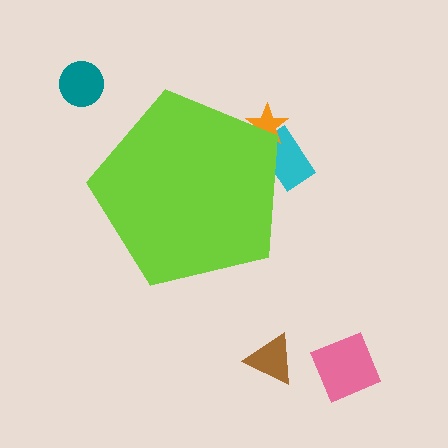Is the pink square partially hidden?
No, the pink square is fully visible.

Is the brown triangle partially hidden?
No, the brown triangle is fully visible.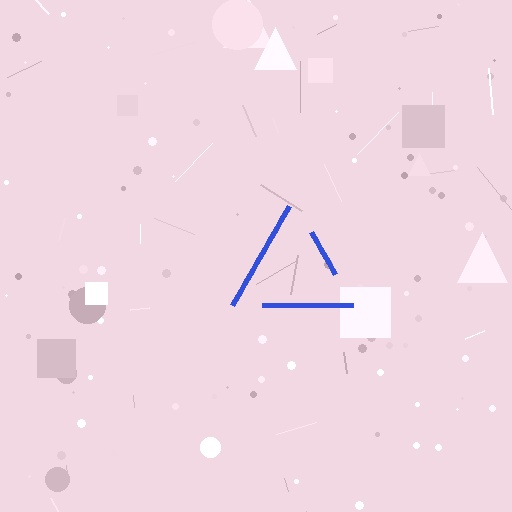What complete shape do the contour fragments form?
The contour fragments form a triangle.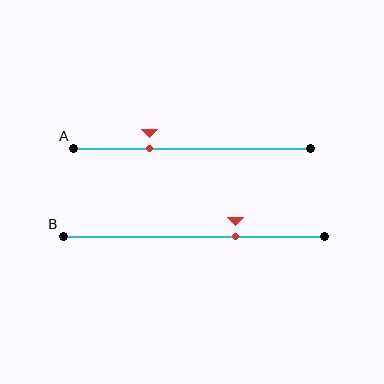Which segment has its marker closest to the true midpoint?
Segment B has its marker closest to the true midpoint.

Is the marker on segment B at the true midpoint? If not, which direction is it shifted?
No, the marker on segment B is shifted to the right by about 16% of the segment length.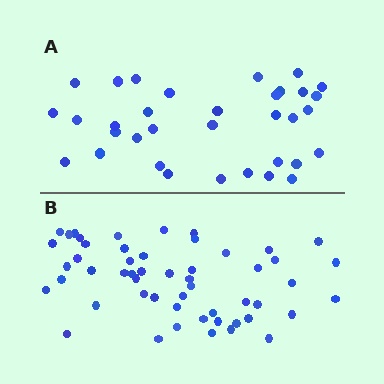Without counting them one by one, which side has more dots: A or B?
Region B (the bottom region) has more dots.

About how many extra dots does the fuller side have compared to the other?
Region B has approximately 20 more dots than region A.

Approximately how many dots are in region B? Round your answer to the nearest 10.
About 50 dots. (The exact count is 53, which rounds to 50.)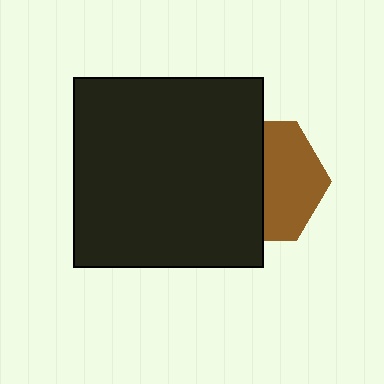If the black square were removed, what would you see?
You would see the complete brown hexagon.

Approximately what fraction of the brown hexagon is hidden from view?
Roughly 51% of the brown hexagon is hidden behind the black square.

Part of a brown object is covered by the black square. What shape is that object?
It is a hexagon.